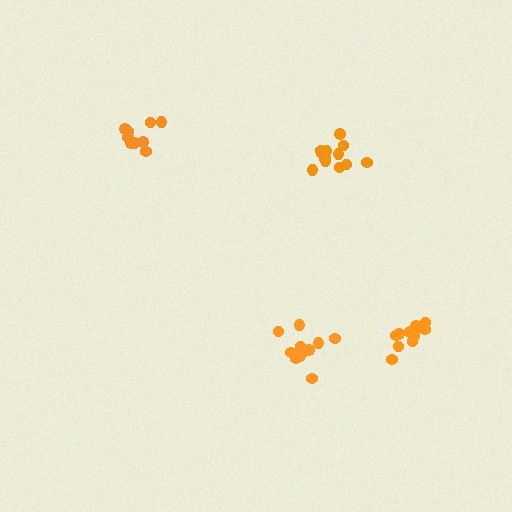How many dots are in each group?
Group 1: 12 dots, Group 2: 9 dots, Group 3: 13 dots, Group 4: 11 dots (45 total).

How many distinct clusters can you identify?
There are 4 distinct clusters.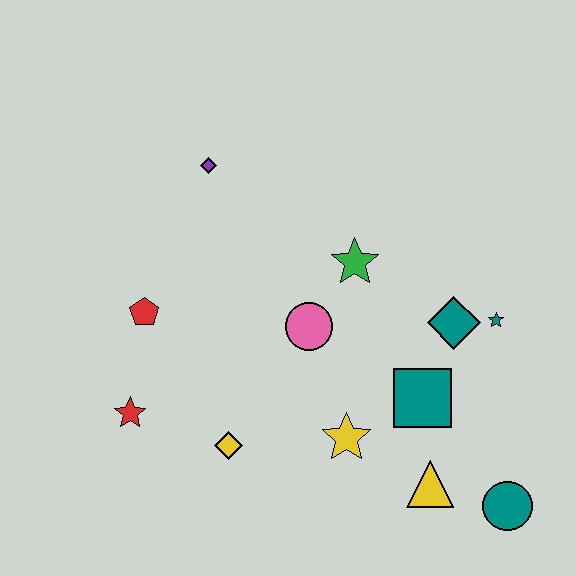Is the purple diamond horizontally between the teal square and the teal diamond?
No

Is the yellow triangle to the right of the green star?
Yes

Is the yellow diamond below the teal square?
Yes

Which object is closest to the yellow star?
The teal square is closest to the yellow star.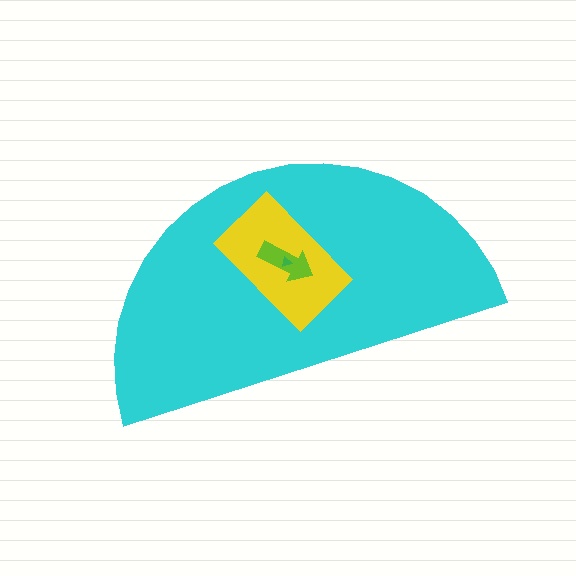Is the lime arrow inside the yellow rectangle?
Yes.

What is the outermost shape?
The cyan semicircle.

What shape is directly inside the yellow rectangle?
The lime arrow.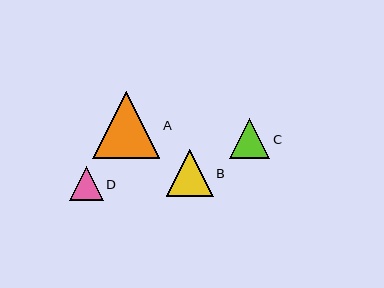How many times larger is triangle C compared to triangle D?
Triangle C is approximately 1.2 times the size of triangle D.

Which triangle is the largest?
Triangle A is the largest with a size of approximately 67 pixels.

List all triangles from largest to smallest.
From largest to smallest: A, B, C, D.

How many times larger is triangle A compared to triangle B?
Triangle A is approximately 1.4 times the size of triangle B.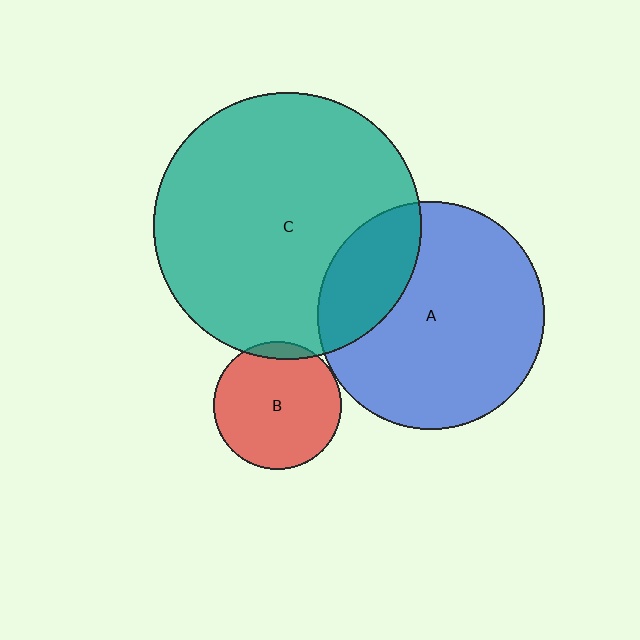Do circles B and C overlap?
Yes.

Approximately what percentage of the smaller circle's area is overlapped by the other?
Approximately 5%.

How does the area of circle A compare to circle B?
Approximately 3.2 times.